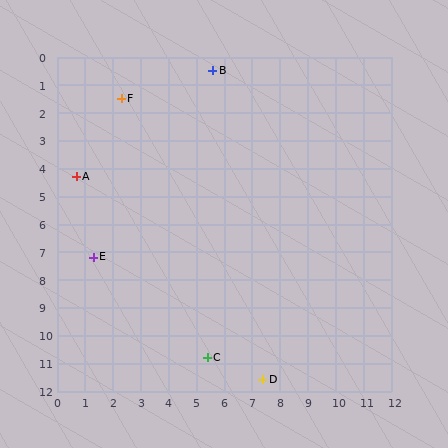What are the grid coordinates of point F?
Point F is at approximately (2.3, 1.5).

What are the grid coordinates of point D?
Point D is at approximately (7.4, 11.6).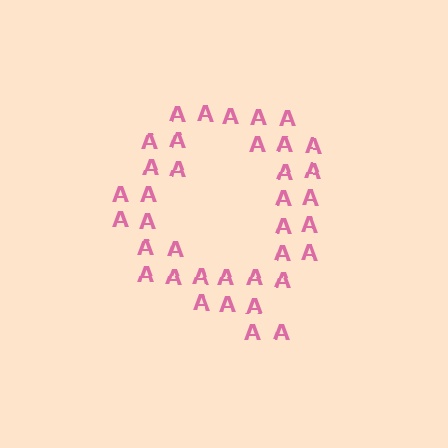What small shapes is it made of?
It is made of small letter A's.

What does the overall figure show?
The overall figure shows the letter Q.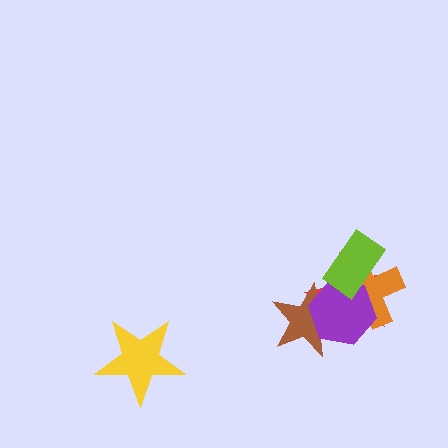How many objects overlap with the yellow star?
0 objects overlap with the yellow star.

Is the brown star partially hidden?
Yes, it is partially covered by another shape.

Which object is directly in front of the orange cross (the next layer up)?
The brown star is directly in front of the orange cross.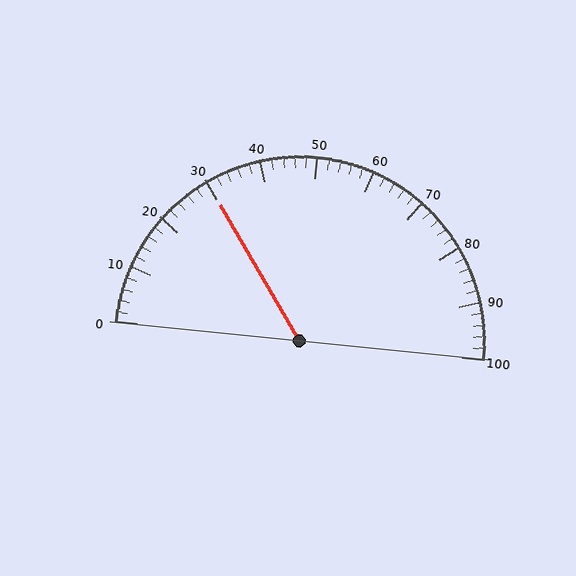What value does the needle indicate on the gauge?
The needle indicates approximately 30.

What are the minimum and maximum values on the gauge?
The gauge ranges from 0 to 100.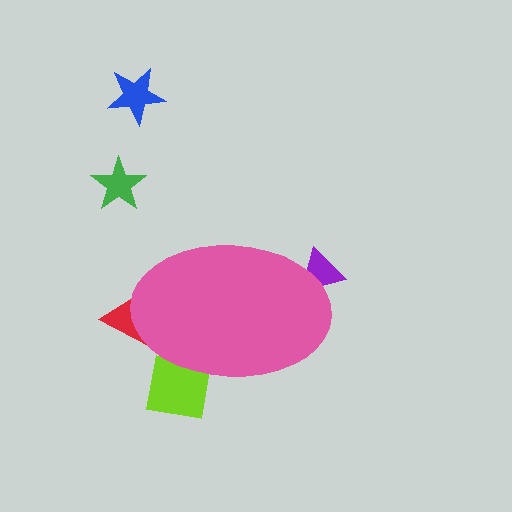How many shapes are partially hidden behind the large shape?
3 shapes are partially hidden.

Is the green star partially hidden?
No, the green star is fully visible.